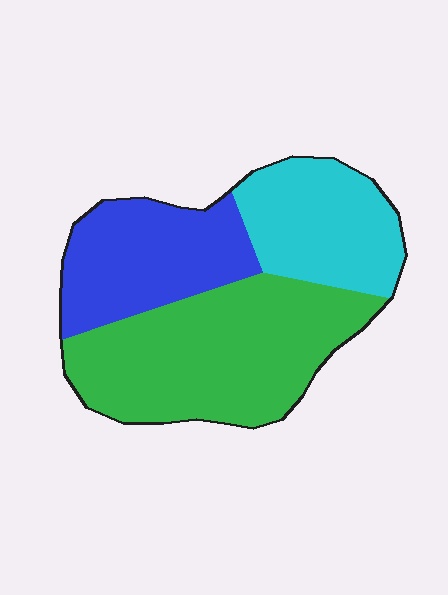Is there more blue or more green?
Green.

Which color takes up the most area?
Green, at roughly 45%.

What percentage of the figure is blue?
Blue covers roughly 30% of the figure.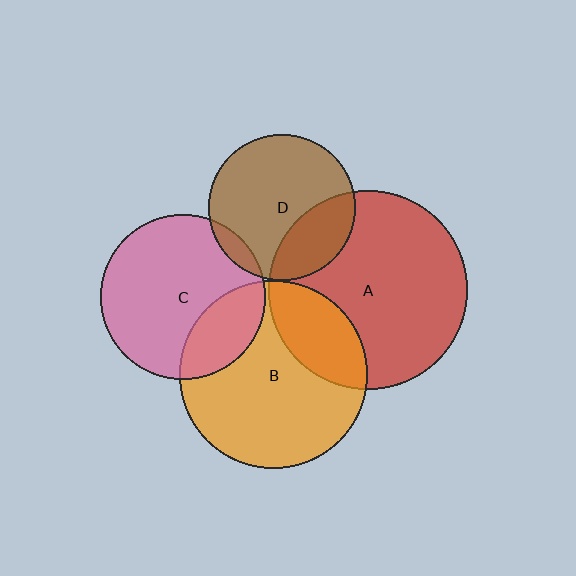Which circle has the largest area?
Circle A (red).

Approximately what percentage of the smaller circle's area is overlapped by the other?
Approximately 5%.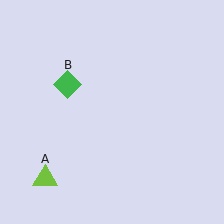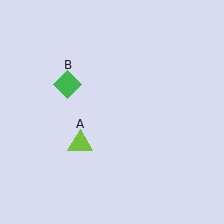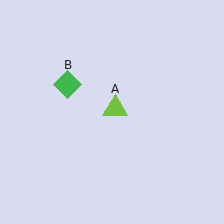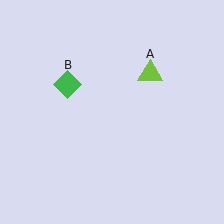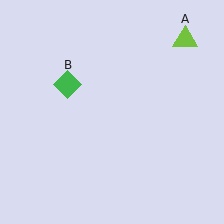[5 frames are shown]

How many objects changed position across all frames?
1 object changed position: lime triangle (object A).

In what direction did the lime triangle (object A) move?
The lime triangle (object A) moved up and to the right.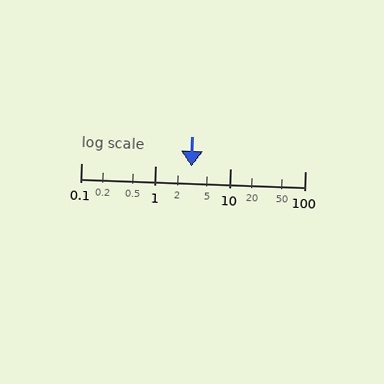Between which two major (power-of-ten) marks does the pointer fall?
The pointer is between 1 and 10.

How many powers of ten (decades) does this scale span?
The scale spans 3 decades, from 0.1 to 100.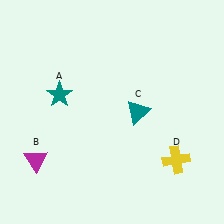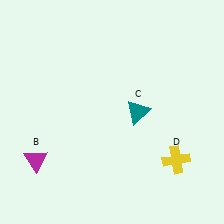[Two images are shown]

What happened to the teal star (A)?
The teal star (A) was removed in Image 2. It was in the top-left area of Image 1.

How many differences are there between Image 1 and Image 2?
There is 1 difference between the two images.